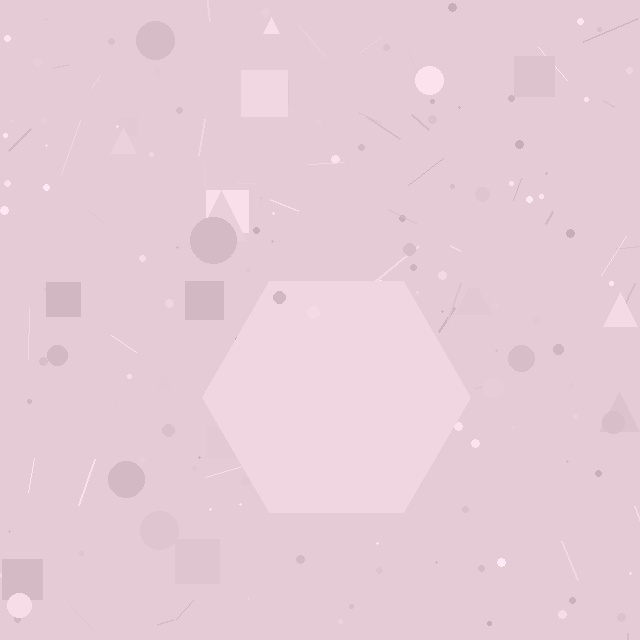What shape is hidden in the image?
A hexagon is hidden in the image.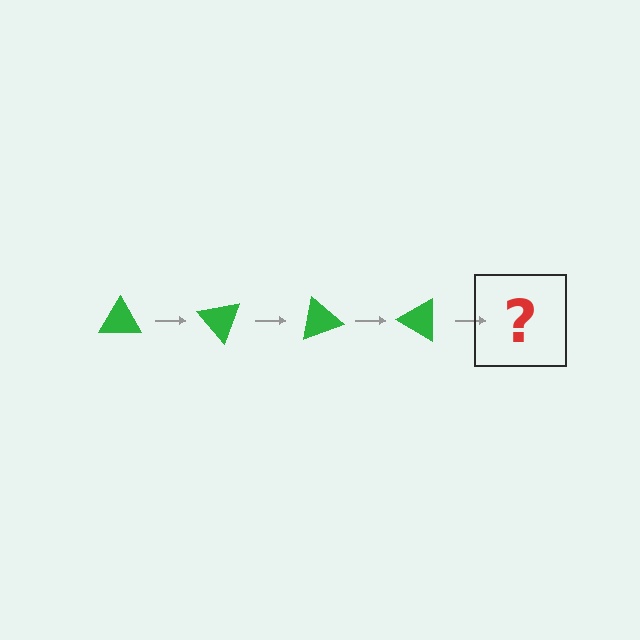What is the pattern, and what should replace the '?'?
The pattern is that the triangle rotates 50 degrees each step. The '?' should be a green triangle rotated 200 degrees.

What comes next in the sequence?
The next element should be a green triangle rotated 200 degrees.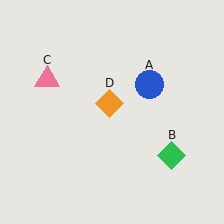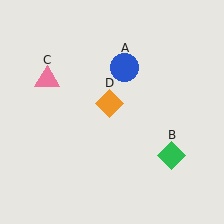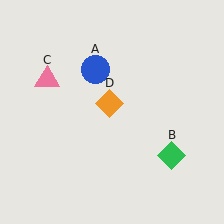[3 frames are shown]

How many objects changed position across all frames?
1 object changed position: blue circle (object A).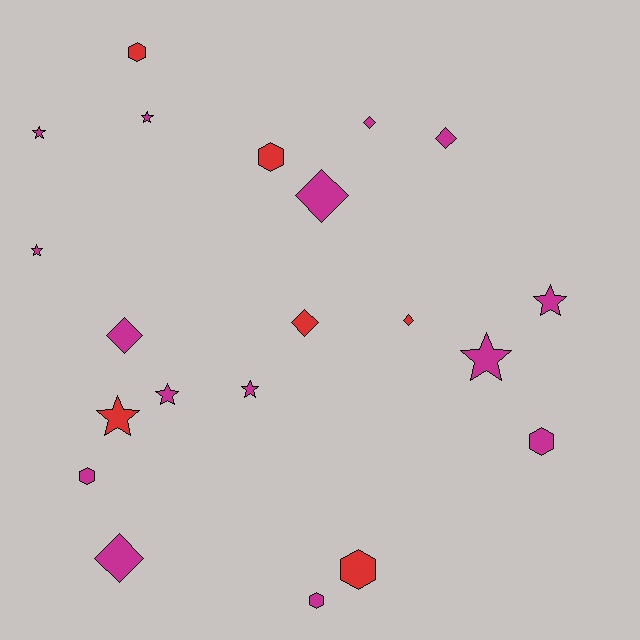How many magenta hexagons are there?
There are 3 magenta hexagons.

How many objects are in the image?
There are 21 objects.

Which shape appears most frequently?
Star, with 8 objects.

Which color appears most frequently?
Magenta, with 15 objects.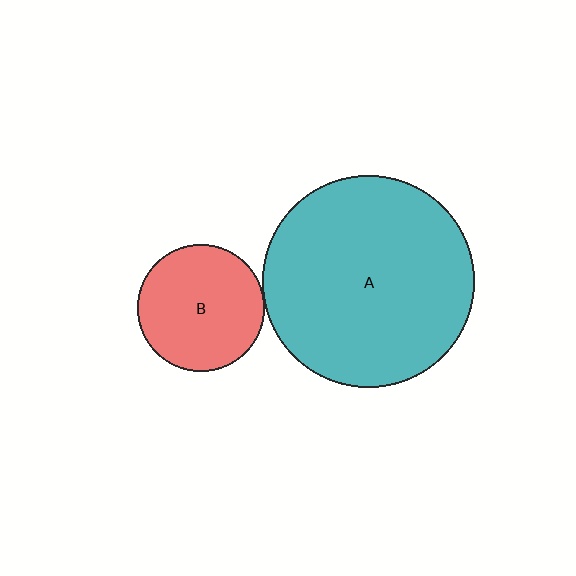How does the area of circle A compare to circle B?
Approximately 2.8 times.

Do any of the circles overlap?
No, none of the circles overlap.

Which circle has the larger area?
Circle A (teal).